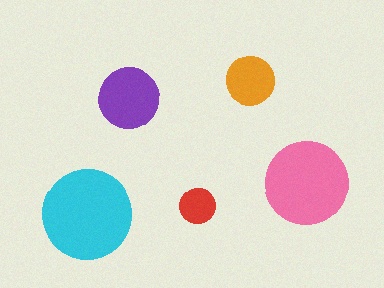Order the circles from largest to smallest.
the cyan one, the pink one, the purple one, the orange one, the red one.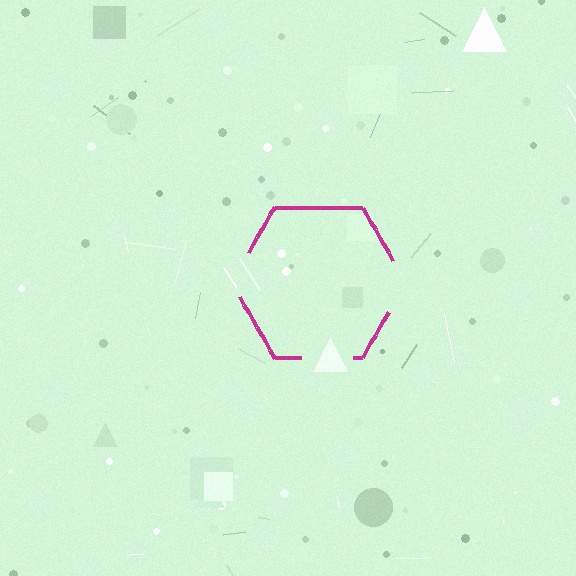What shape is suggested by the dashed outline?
The dashed outline suggests a hexagon.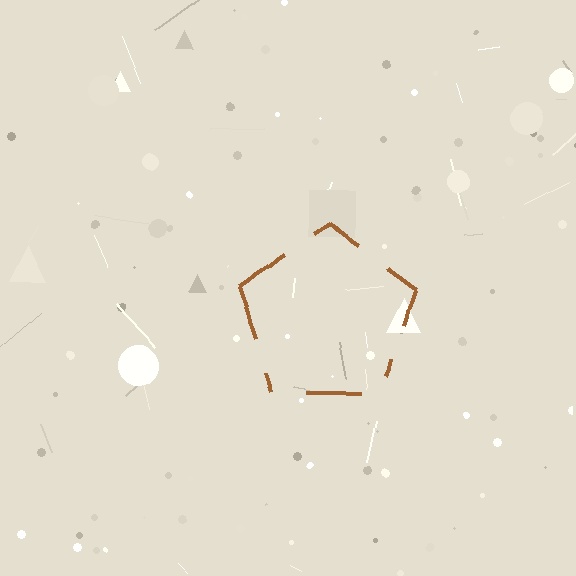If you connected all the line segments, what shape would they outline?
They would outline a pentagon.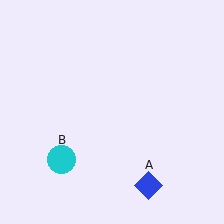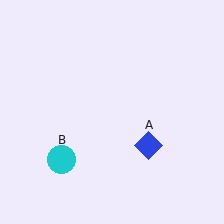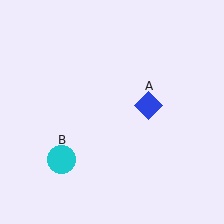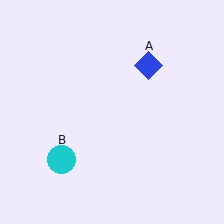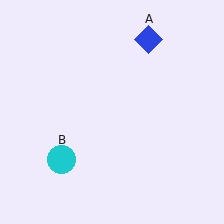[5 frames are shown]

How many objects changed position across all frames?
1 object changed position: blue diamond (object A).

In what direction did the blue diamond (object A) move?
The blue diamond (object A) moved up.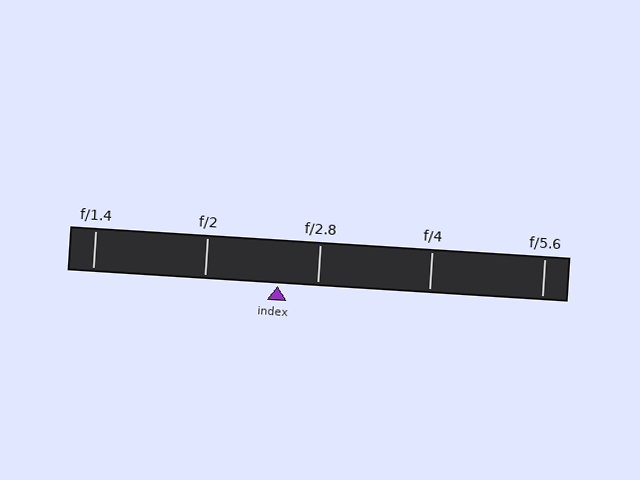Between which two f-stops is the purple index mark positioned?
The index mark is between f/2 and f/2.8.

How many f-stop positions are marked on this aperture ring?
There are 5 f-stop positions marked.